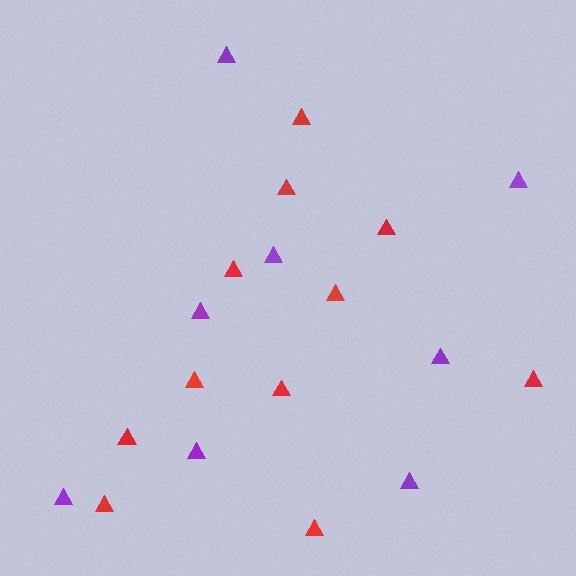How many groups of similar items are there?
There are 2 groups: one group of red triangles (11) and one group of purple triangles (8).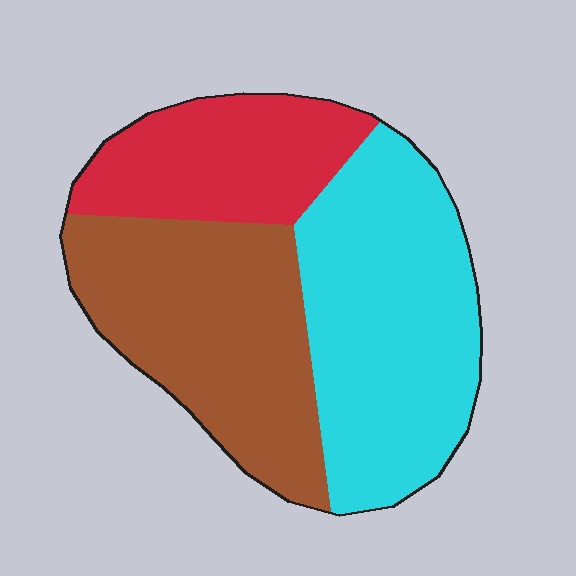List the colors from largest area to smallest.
From largest to smallest: cyan, brown, red.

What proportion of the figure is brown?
Brown takes up between a quarter and a half of the figure.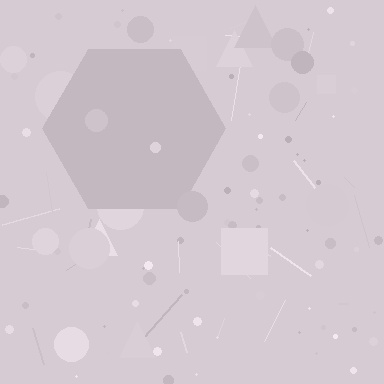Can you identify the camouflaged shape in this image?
The camouflaged shape is a hexagon.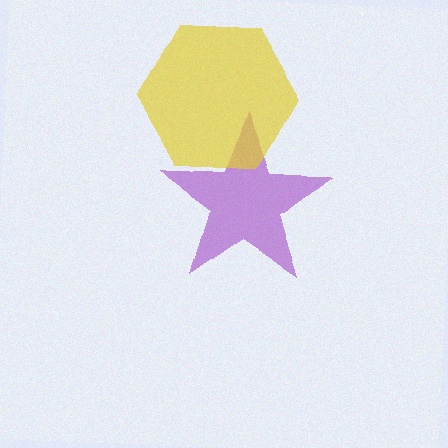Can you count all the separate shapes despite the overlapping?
Yes, there are 2 separate shapes.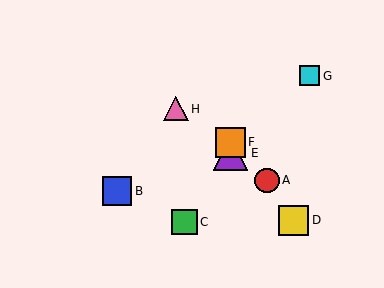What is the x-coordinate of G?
Object G is at x≈309.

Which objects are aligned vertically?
Objects E, F are aligned vertically.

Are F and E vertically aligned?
Yes, both are at x≈230.